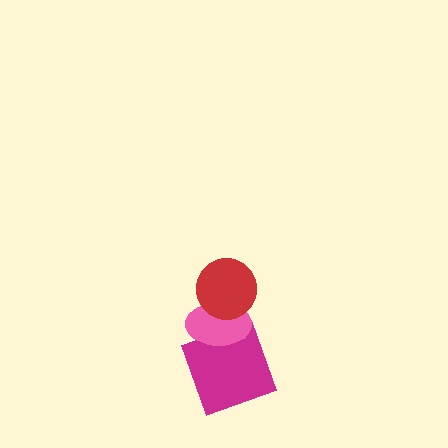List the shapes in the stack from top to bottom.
From top to bottom: the red circle, the pink ellipse, the magenta square.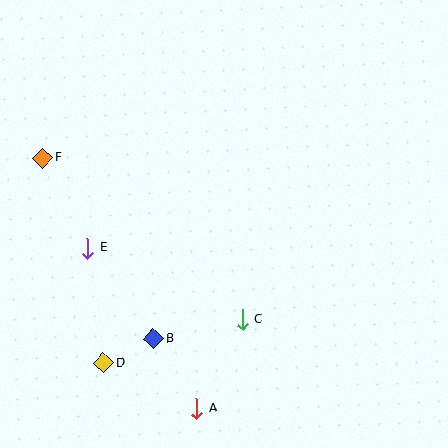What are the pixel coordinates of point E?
Point E is at (88, 248).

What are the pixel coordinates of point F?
Point F is at (43, 158).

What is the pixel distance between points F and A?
The distance between F and A is 294 pixels.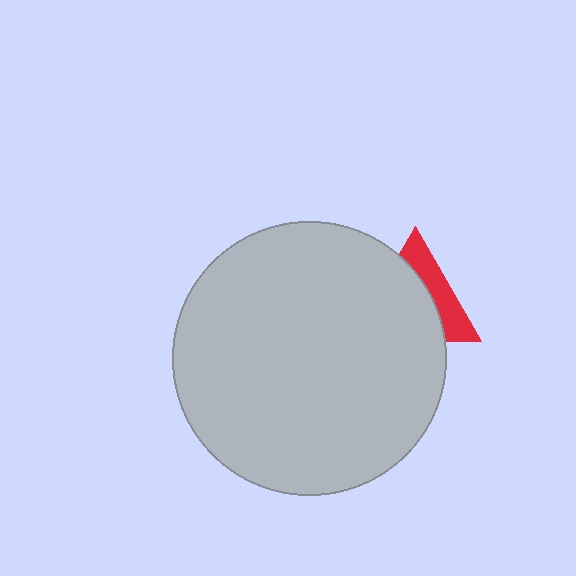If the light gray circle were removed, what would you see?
You would see the complete red triangle.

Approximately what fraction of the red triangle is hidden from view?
Roughly 63% of the red triangle is hidden behind the light gray circle.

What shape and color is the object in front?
The object in front is a light gray circle.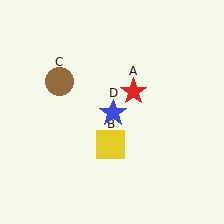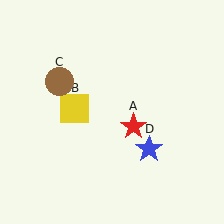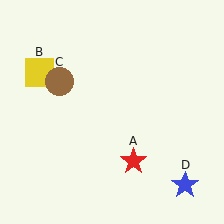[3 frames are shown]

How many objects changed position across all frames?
3 objects changed position: red star (object A), yellow square (object B), blue star (object D).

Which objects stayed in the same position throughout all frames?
Brown circle (object C) remained stationary.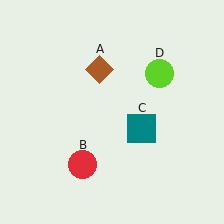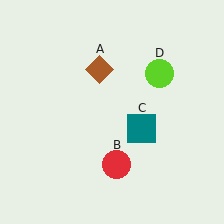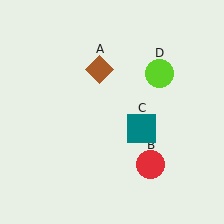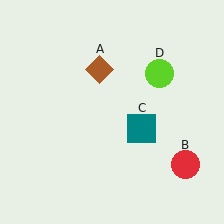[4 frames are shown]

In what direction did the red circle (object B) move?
The red circle (object B) moved right.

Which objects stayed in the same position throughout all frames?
Brown diamond (object A) and teal square (object C) and lime circle (object D) remained stationary.